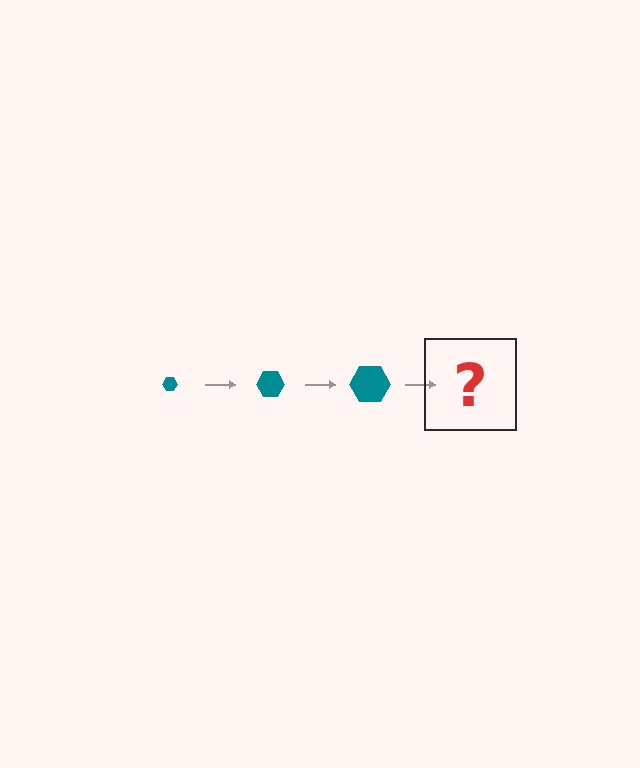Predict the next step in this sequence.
The next step is a teal hexagon, larger than the previous one.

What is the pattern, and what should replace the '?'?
The pattern is that the hexagon gets progressively larger each step. The '?' should be a teal hexagon, larger than the previous one.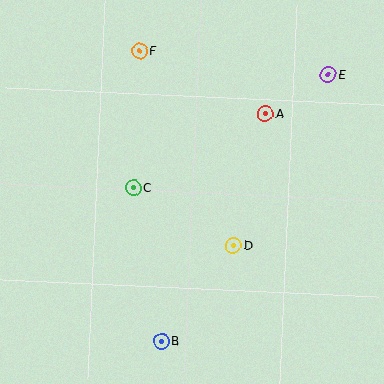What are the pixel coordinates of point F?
Point F is at (140, 51).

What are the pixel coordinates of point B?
Point B is at (162, 341).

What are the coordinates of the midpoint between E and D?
The midpoint between E and D is at (281, 160).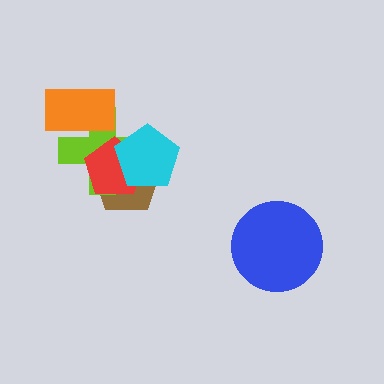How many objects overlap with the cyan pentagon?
3 objects overlap with the cyan pentagon.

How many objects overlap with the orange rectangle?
1 object overlaps with the orange rectangle.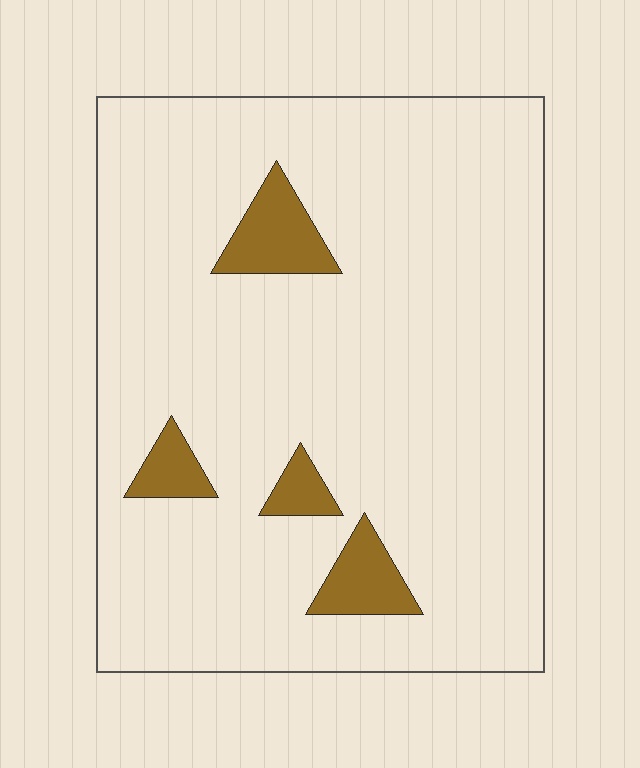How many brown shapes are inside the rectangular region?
4.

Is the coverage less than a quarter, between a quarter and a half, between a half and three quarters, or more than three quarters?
Less than a quarter.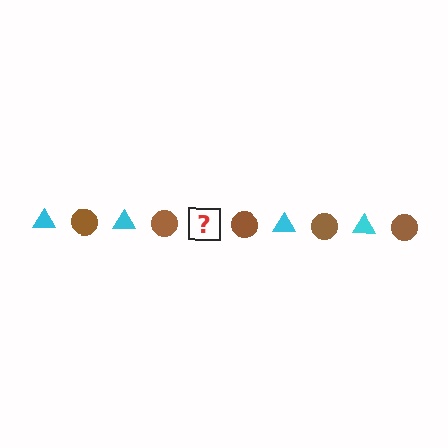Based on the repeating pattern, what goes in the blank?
The blank should be a cyan triangle.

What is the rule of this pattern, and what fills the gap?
The rule is that the pattern alternates between cyan triangle and brown circle. The gap should be filled with a cyan triangle.